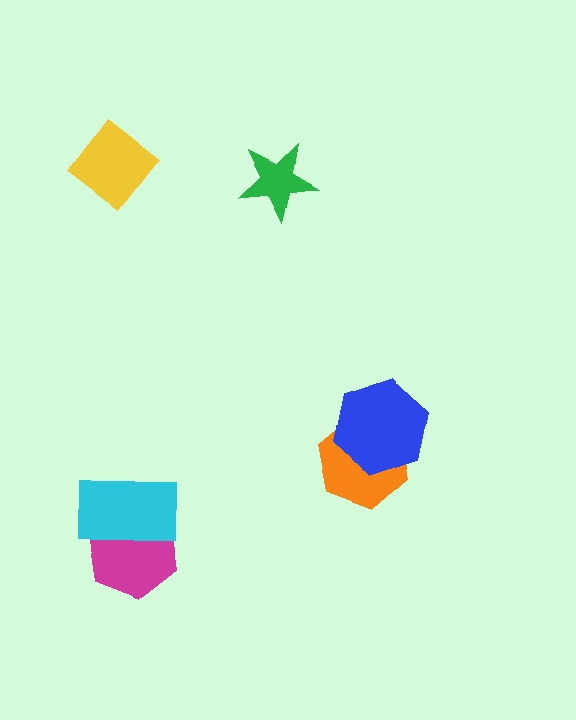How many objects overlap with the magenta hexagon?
1 object overlaps with the magenta hexagon.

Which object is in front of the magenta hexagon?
The cyan rectangle is in front of the magenta hexagon.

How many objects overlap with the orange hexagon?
1 object overlaps with the orange hexagon.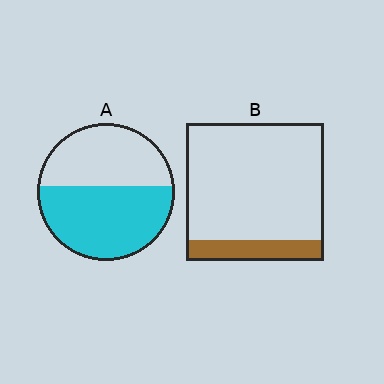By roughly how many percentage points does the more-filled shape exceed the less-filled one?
By roughly 40 percentage points (A over B).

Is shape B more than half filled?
No.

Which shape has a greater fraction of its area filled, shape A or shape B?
Shape A.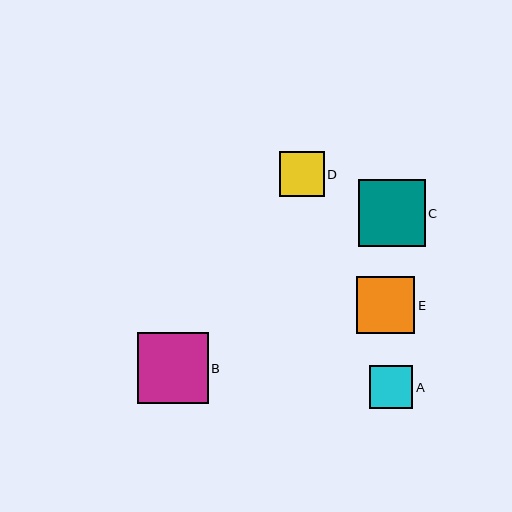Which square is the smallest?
Square A is the smallest with a size of approximately 43 pixels.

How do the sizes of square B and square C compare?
Square B and square C are approximately the same size.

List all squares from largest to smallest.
From largest to smallest: B, C, E, D, A.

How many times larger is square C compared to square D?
Square C is approximately 1.5 times the size of square D.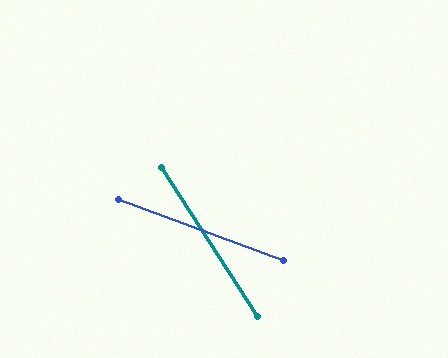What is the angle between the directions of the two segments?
Approximately 37 degrees.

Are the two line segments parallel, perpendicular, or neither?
Neither parallel nor perpendicular — they differ by about 37°.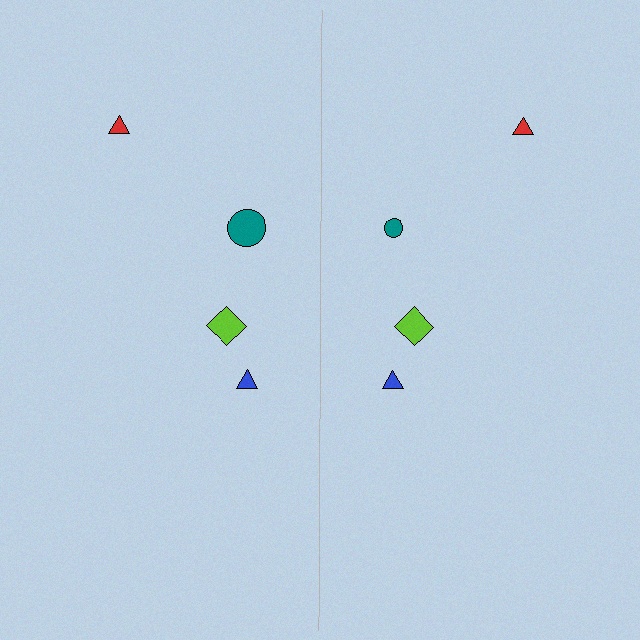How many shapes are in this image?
There are 8 shapes in this image.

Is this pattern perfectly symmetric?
No, the pattern is not perfectly symmetric. The teal circle on the right side has a different size than its mirror counterpart.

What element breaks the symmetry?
The teal circle on the right side has a different size than its mirror counterpart.